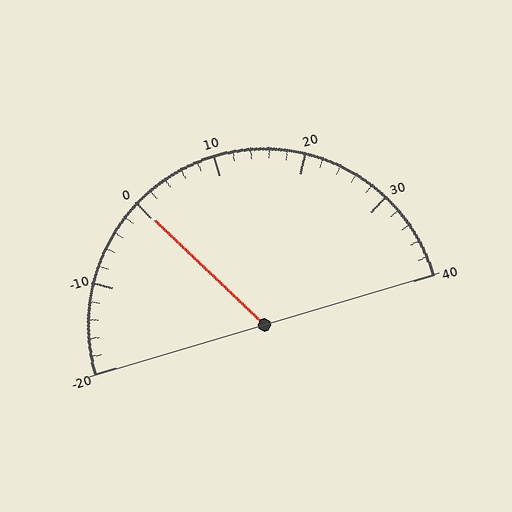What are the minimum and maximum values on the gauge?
The gauge ranges from -20 to 40.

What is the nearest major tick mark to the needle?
The nearest major tick mark is 0.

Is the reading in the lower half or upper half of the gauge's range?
The reading is in the lower half of the range (-20 to 40).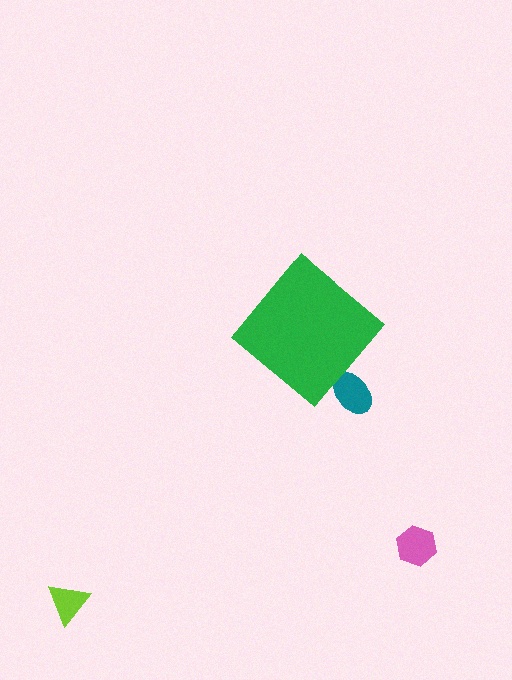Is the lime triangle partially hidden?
No, the lime triangle is fully visible.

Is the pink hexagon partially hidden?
No, the pink hexagon is fully visible.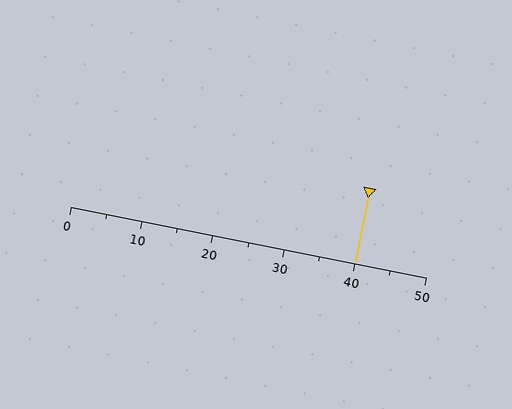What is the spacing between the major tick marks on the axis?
The major ticks are spaced 10 apart.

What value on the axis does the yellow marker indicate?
The marker indicates approximately 40.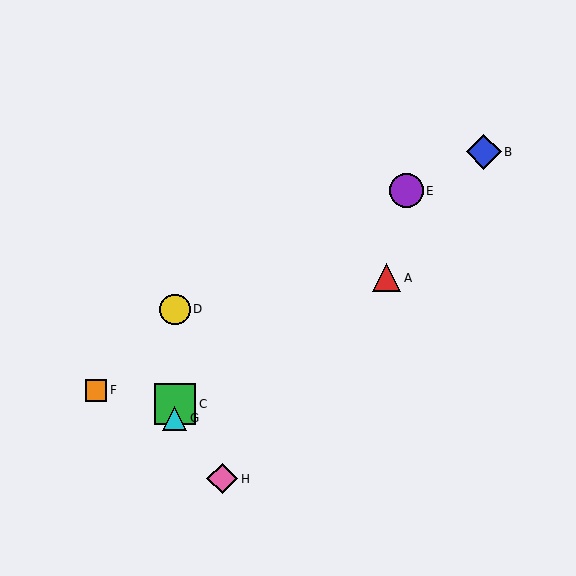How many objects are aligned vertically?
3 objects (C, D, G) are aligned vertically.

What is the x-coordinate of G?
Object G is at x≈175.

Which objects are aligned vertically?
Objects C, D, G are aligned vertically.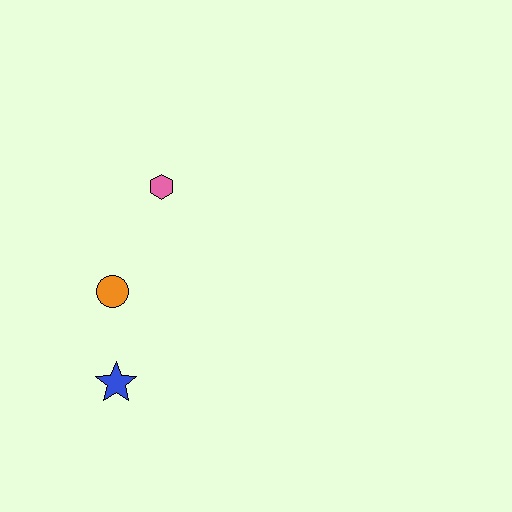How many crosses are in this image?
There are no crosses.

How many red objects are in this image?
There are no red objects.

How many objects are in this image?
There are 3 objects.